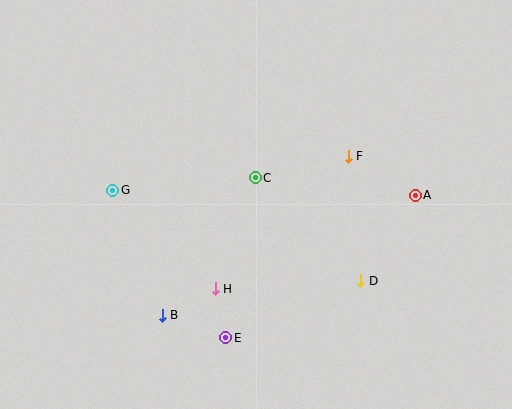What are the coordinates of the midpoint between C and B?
The midpoint between C and B is at (209, 246).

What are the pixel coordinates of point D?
Point D is at (361, 281).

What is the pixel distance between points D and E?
The distance between D and E is 147 pixels.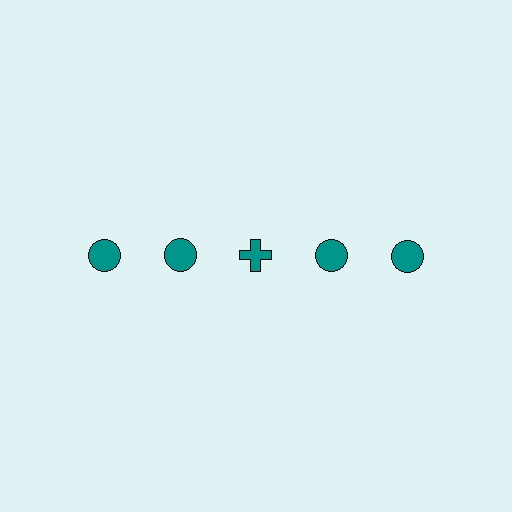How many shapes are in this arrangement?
There are 5 shapes arranged in a grid pattern.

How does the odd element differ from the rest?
It has a different shape: cross instead of circle.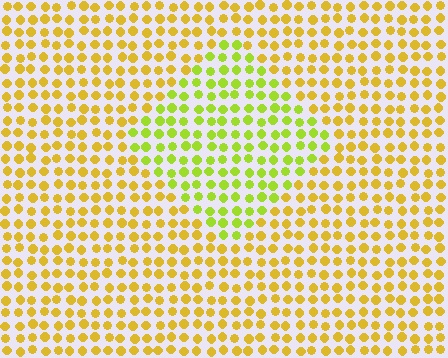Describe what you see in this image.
The image is filled with small yellow elements in a uniform arrangement. A diamond-shaped region is visible where the elements are tinted to a slightly different hue, forming a subtle color boundary.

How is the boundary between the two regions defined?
The boundary is defined purely by a slight shift in hue (about 34 degrees). Spacing, size, and orientation are identical on both sides.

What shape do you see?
I see a diamond.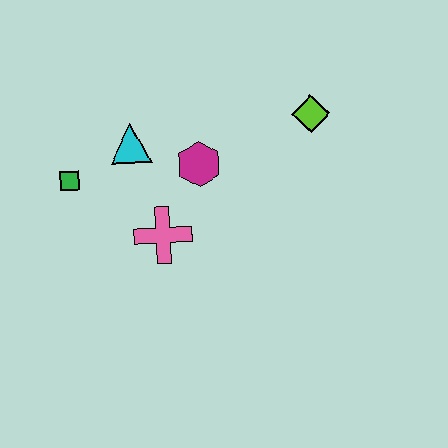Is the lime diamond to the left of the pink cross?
No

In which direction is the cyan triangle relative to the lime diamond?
The cyan triangle is to the left of the lime diamond.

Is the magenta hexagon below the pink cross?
No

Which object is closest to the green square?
The cyan triangle is closest to the green square.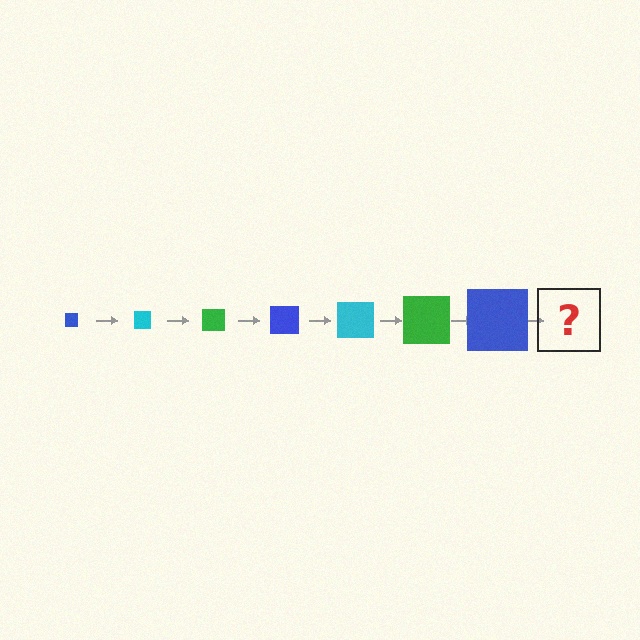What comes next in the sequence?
The next element should be a cyan square, larger than the previous one.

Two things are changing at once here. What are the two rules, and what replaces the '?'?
The two rules are that the square grows larger each step and the color cycles through blue, cyan, and green. The '?' should be a cyan square, larger than the previous one.